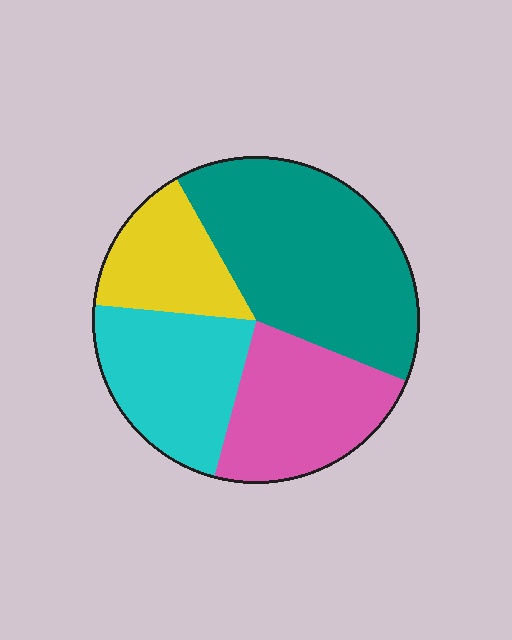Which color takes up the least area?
Yellow, at roughly 15%.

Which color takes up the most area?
Teal, at roughly 40%.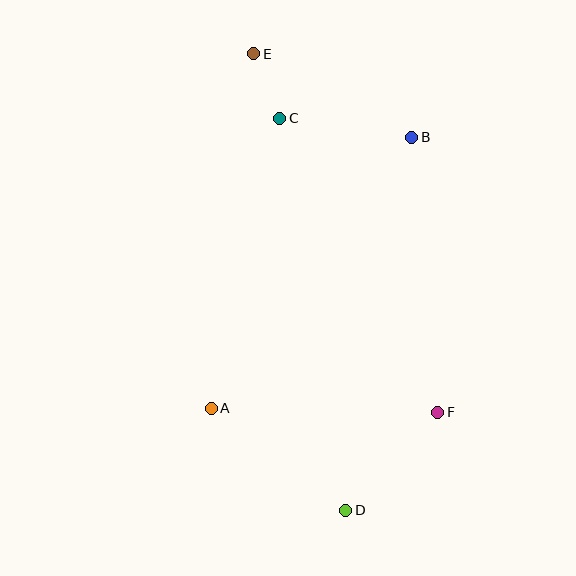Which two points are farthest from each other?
Points D and E are farthest from each other.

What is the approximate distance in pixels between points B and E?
The distance between B and E is approximately 179 pixels.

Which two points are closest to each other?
Points C and E are closest to each other.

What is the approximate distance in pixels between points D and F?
The distance between D and F is approximately 134 pixels.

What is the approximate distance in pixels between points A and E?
The distance between A and E is approximately 357 pixels.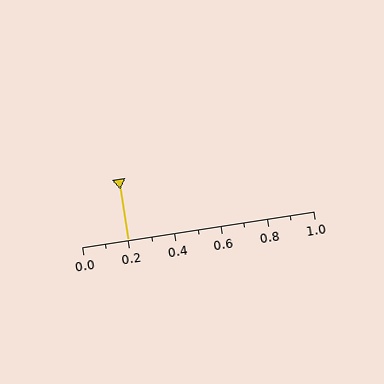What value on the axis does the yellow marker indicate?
The marker indicates approximately 0.2.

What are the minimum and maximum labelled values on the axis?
The axis runs from 0.0 to 1.0.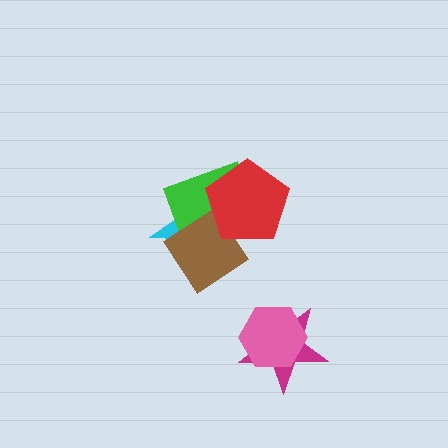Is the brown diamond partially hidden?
Yes, it is partially covered by another shape.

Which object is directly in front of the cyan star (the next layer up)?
The green rectangle is directly in front of the cyan star.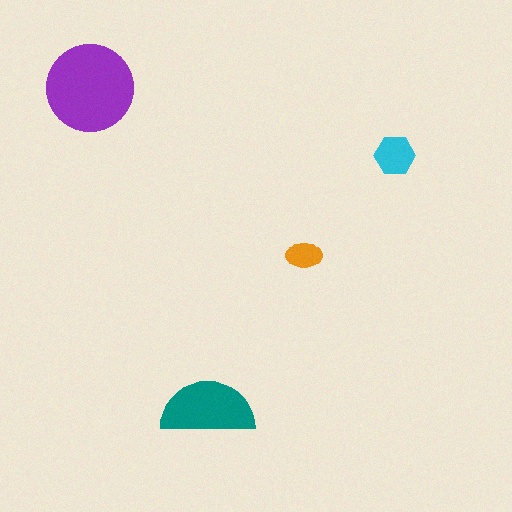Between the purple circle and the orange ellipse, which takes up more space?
The purple circle.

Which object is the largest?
The purple circle.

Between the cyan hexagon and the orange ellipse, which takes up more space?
The cyan hexagon.